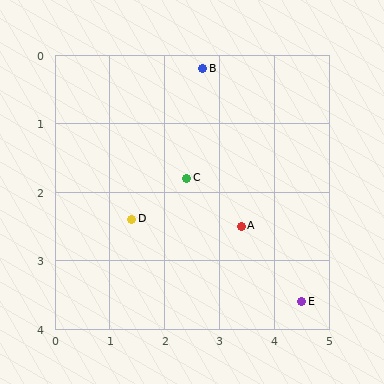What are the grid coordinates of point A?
Point A is at approximately (3.4, 2.5).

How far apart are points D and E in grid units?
Points D and E are about 3.3 grid units apart.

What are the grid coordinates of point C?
Point C is at approximately (2.4, 1.8).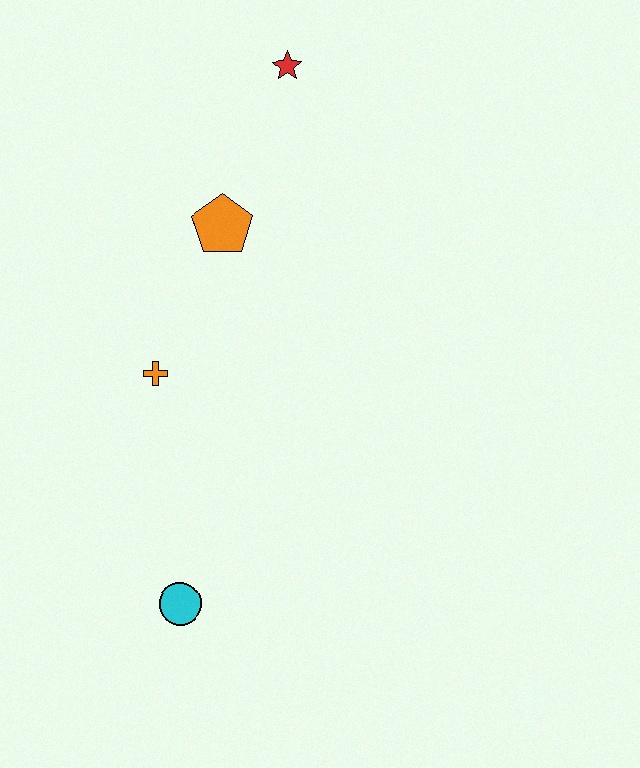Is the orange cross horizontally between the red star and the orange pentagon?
No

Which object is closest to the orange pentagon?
The orange cross is closest to the orange pentagon.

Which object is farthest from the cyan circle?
The red star is farthest from the cyan circle.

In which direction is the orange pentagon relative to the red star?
The orange pentagon is below the red star.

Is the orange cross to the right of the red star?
No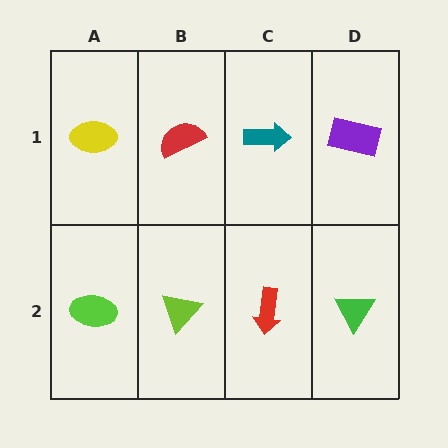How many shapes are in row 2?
4 shapes.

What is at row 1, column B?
A red semicircle.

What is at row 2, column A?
A lime ellipse.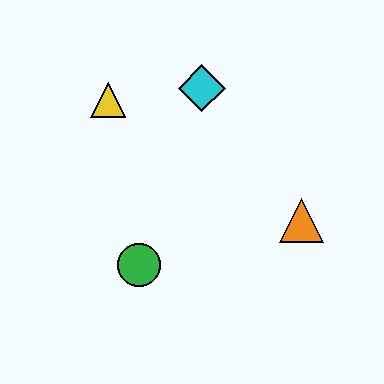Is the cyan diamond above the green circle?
Yes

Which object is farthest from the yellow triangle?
The orange triangle is farthest from the yellow triangle.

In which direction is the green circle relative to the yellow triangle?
The green circle is below the yellow triangle.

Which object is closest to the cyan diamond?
The yellow triangle is closest to the cyan diamond.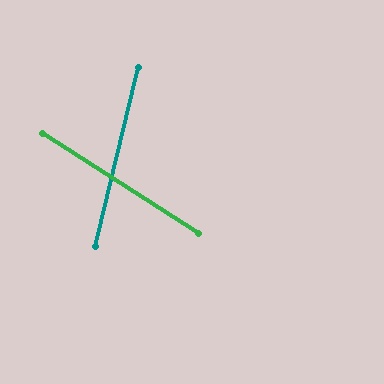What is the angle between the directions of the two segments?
Approximately 71 degrees.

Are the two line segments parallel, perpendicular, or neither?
Neither parallel nor perpendicular — they differ by about 71°.